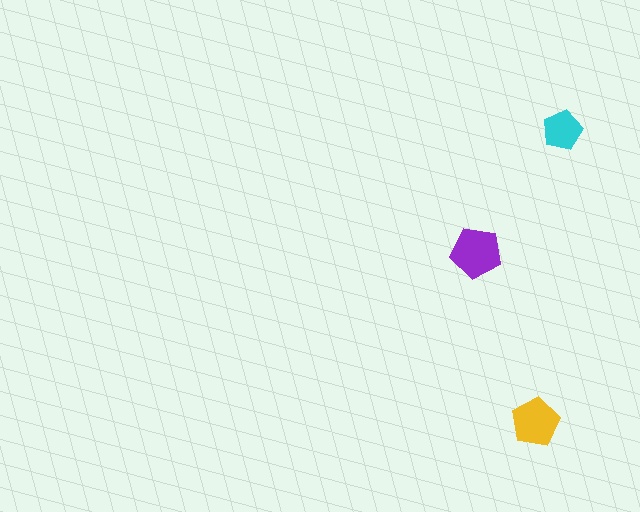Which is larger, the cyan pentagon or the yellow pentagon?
The yellow one.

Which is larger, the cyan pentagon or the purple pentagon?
The purple one.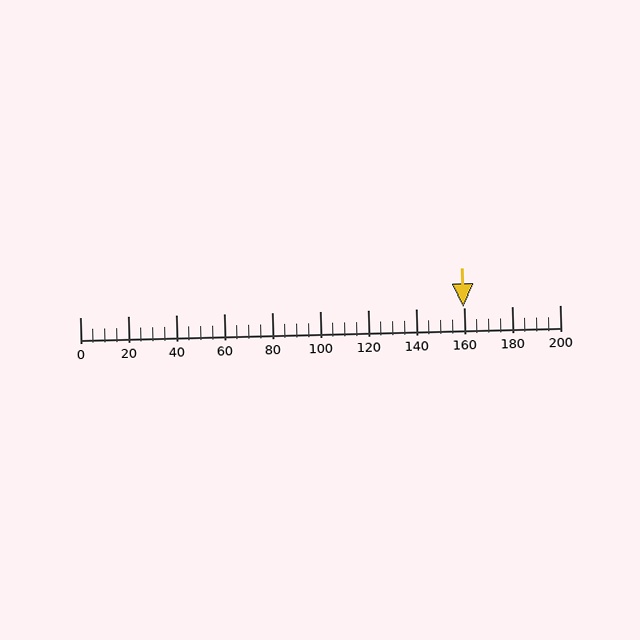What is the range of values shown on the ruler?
The ruler shows values from 0 to 200.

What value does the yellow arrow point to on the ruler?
The yellow arrow points to approximately 160.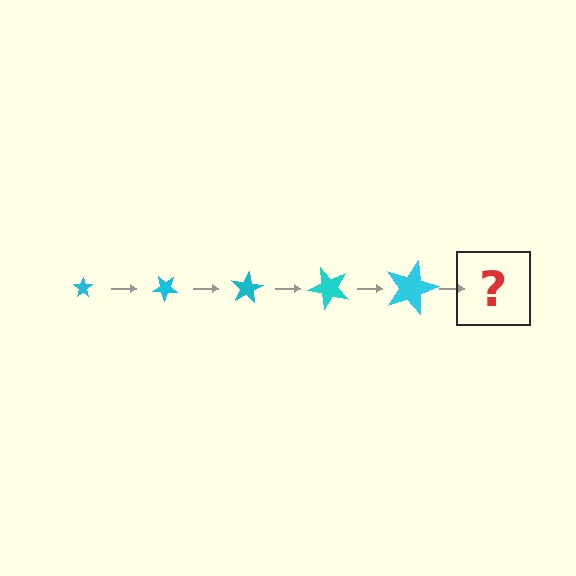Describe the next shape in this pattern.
It should be a star, larger than the previous one and rotated 200 degrees from the start.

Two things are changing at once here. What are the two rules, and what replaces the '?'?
The two rules are that the star grows larger each step and it rotates 40 degrees each step. The '?' should be a star, larger than the previous one and rotated 200 degrees from the start.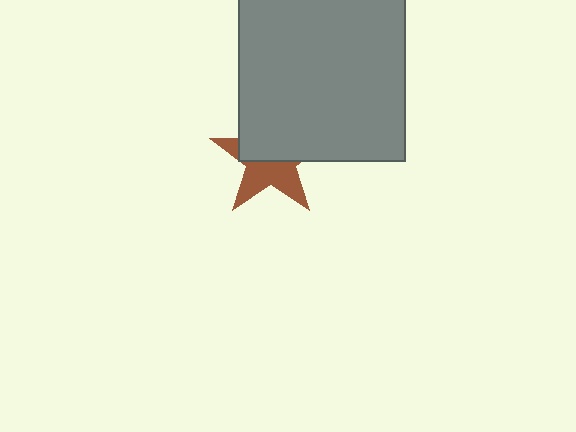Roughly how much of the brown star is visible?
About half of it is visible (roughly 48%).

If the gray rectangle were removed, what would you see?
You would see the complete brown star.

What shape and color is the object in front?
The object in front is a gray rectangle.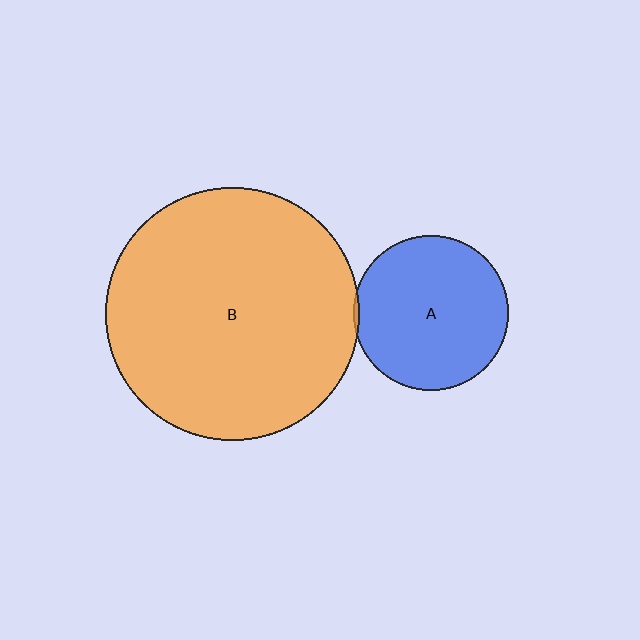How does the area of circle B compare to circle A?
Approximately 2.7 times.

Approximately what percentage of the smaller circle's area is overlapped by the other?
Approximately 5%.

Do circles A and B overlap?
Yes.